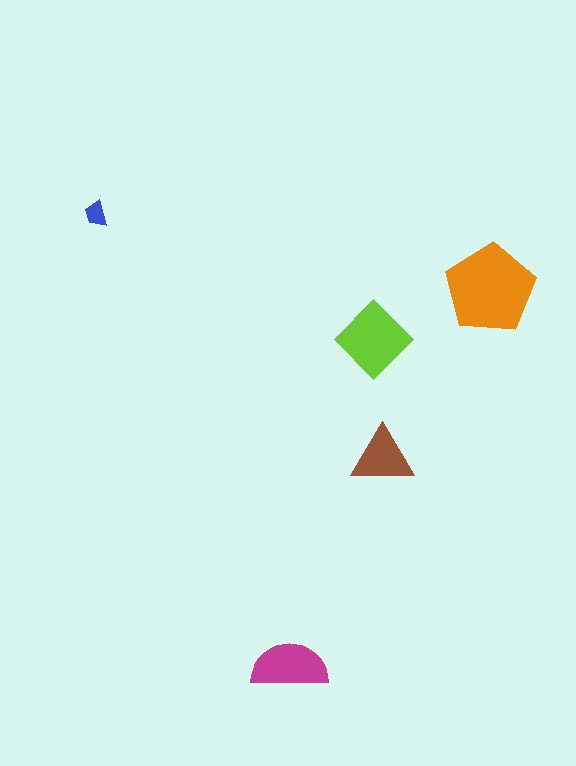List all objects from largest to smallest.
The orange pentagon, the lime diamond, the magenta semicircle, the brown triangle, the blue trapezoid.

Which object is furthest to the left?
The blue trapezoid is leftmost.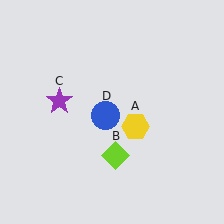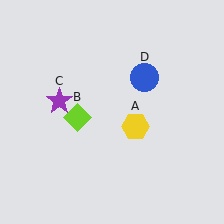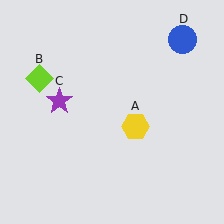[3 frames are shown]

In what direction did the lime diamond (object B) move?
The lime diamond (object B) moved up and to the left.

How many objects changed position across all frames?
2 objects changed position: lime diamond (object B), blue circle (object D).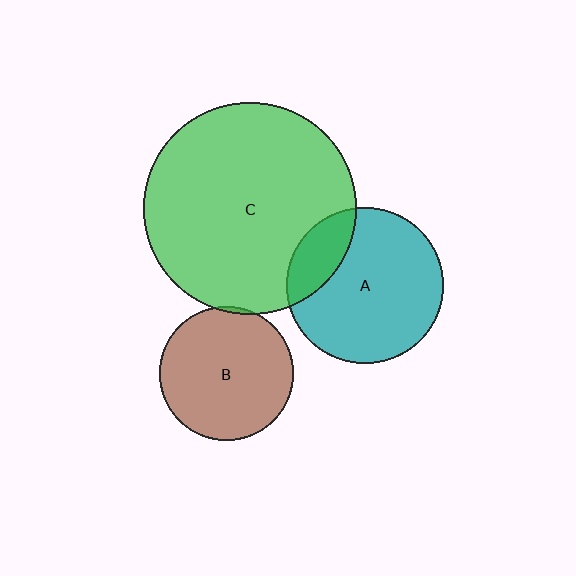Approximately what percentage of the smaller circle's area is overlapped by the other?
Approximately 20%.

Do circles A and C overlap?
Yes.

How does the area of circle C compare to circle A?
Approximately 1.8 times.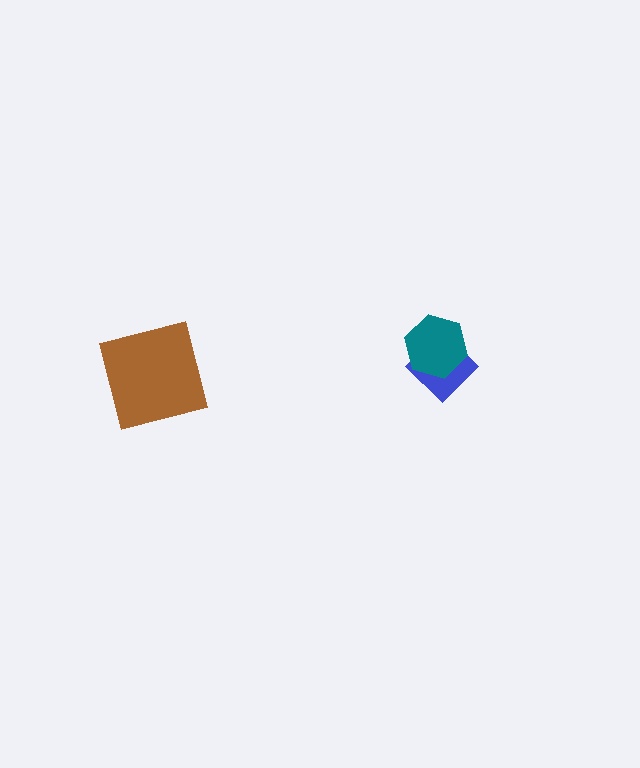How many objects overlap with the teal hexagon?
1 object overlaps with the teal hexagon.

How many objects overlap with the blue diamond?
1 object overlaps with the blue diamond.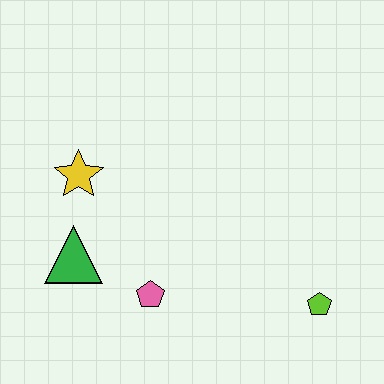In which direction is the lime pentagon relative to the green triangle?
The lime pentagon is to the right of the green triangle.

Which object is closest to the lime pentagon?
The pink pentagon is closest to the lime pentagon.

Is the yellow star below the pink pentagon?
No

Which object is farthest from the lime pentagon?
The yellow star is farthest from the lime pentagon.